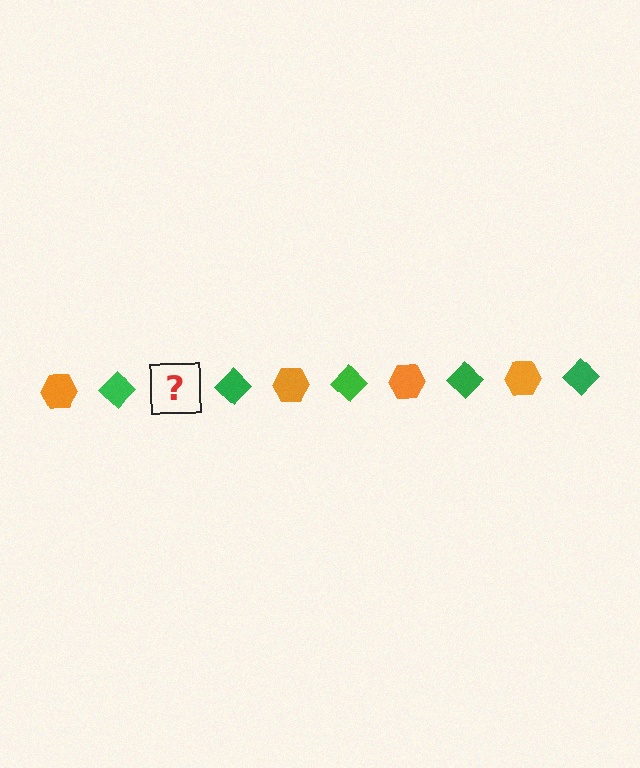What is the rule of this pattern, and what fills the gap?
The rule is that the pattern alternates between orange hexagon and green diamond. The gap should be filled with an orange hexagon.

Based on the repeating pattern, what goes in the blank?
The blank should be an orange hexagon.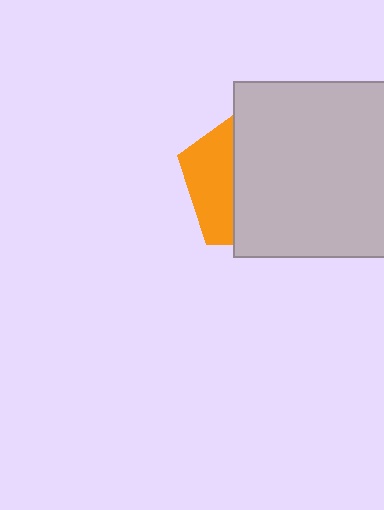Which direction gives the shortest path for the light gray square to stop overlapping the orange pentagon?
Moving right gives the shortest separation.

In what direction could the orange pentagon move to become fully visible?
The orange pentagon could move left. That would shift it out from behind the light gray square entirely.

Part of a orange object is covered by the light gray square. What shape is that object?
It is a pentagon.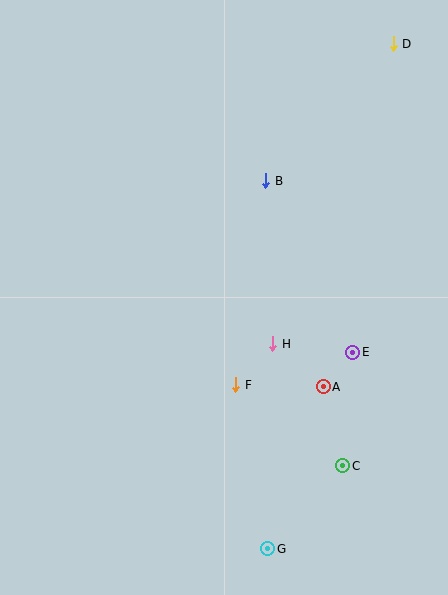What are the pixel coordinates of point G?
Point G is at (268, 549).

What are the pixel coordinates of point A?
Point A is at (323, 387).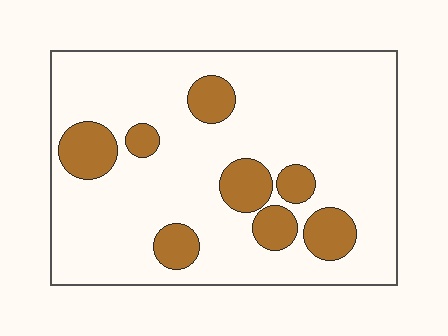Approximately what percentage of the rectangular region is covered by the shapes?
Approximately 20%.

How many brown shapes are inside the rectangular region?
8.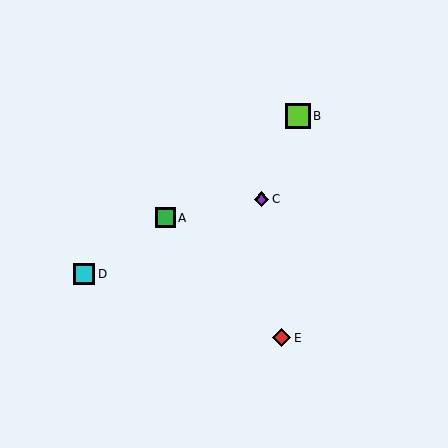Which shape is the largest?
The lime square (labeled B) is the largest.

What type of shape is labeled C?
Shape C is a purple diamond.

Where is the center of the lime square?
The center of the lime square is at (298, 116).